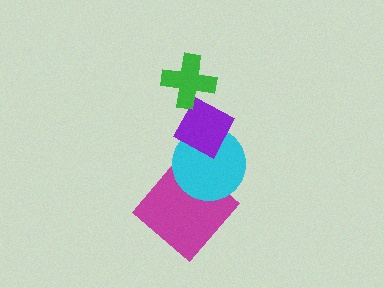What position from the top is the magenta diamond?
The magenta diamond is 4th from the top.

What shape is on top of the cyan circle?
The purple diamond is on top of the cyan circle.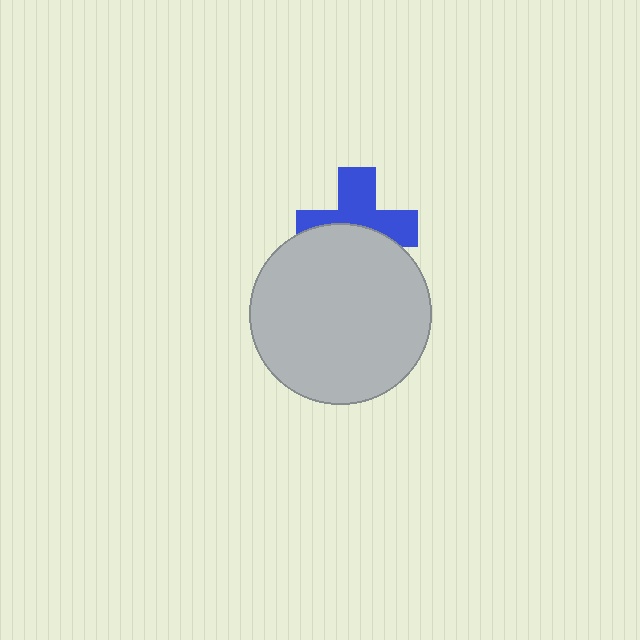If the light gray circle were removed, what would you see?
You would see the complete blue cross.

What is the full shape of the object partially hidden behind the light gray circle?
The partially hidden object is a blue cross.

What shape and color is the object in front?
The object in front is a light gray circle.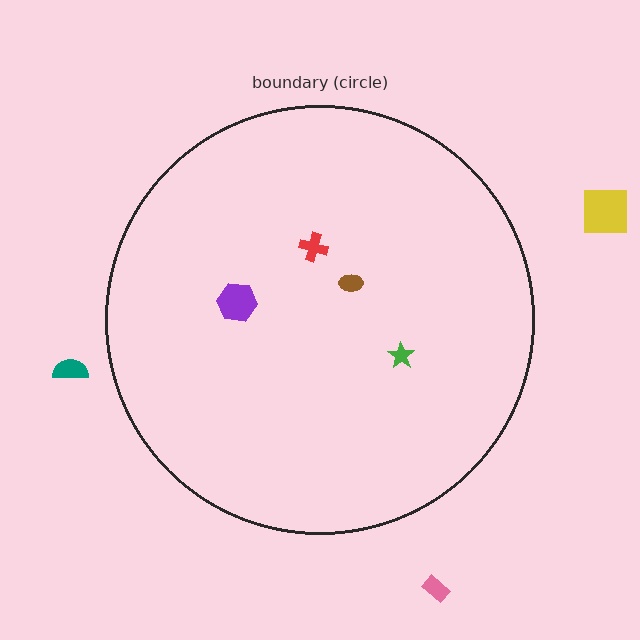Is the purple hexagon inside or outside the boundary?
Inside.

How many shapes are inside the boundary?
4 inside, 3 outside.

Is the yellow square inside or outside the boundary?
Outside.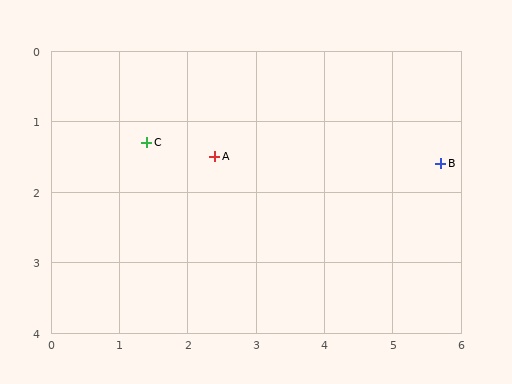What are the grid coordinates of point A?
Point A is at approximately (2.4, 1.5).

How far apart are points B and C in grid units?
Points B and C are about 4.3 grid units apart.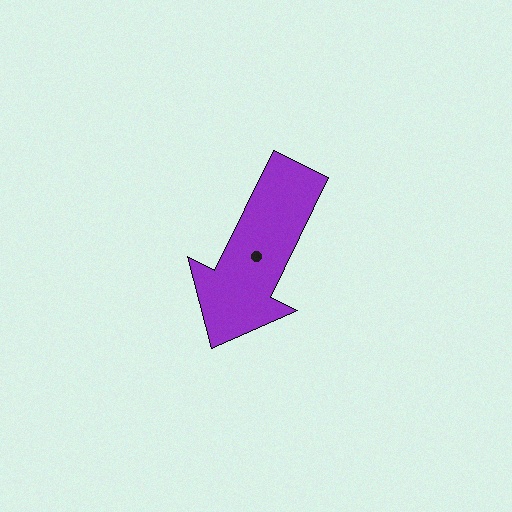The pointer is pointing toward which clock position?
Roughly 7 o'clock.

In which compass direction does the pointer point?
Southwest.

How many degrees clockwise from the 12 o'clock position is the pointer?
Approximately 206 degrees.